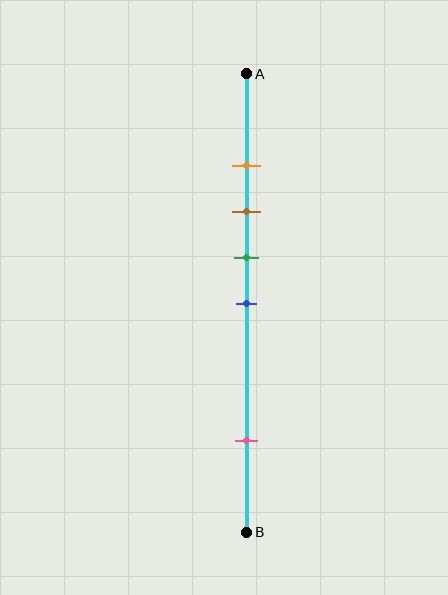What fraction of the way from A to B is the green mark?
The green mark is approximately 40% (0.4) of the way from A to B.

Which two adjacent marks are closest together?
The orange and brown marks are the closest adjacent pair.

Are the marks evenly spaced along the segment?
No, the marks are not evenly spaced.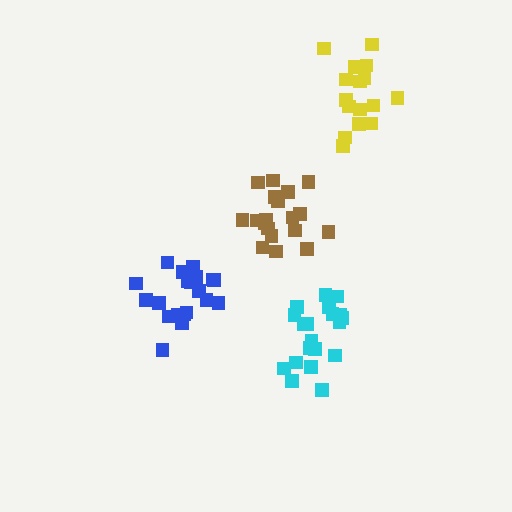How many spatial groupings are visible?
There are 4 spatial groupings.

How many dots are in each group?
Group 1: 20 dots, Group 2: 16 dots, Group 3: 20 dots, Group 4: 19 dots (75 total).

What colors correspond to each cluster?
The clusters are colored: cyan, yellow, blue, brown.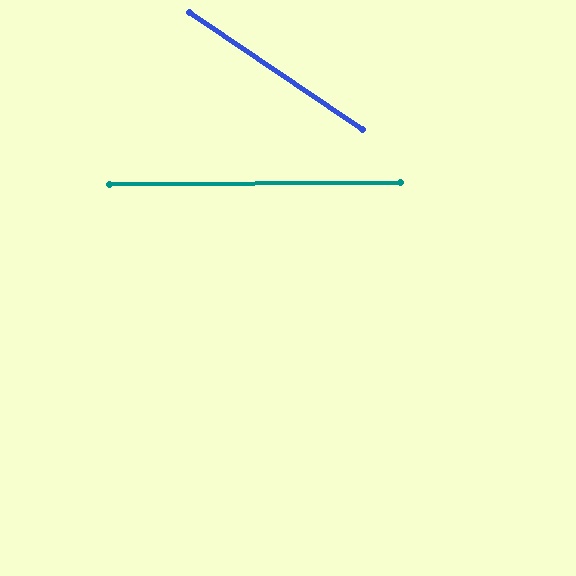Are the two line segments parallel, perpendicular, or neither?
Neither parallel nor perpendicular — they differ by about 35°.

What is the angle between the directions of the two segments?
Approximately 35 degrees.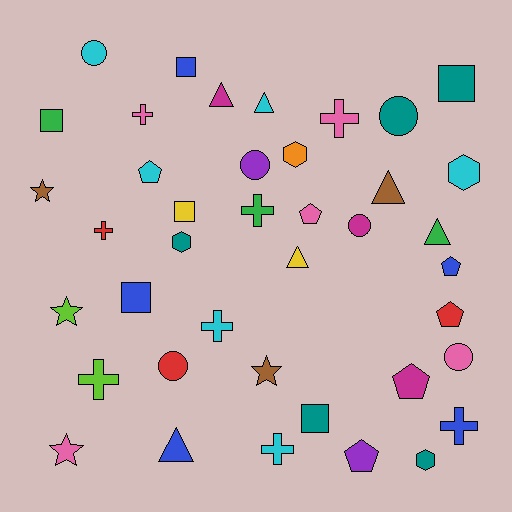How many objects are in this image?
There are 40 objects.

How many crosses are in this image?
There are 8 crosses.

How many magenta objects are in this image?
There are 3 magenta objects.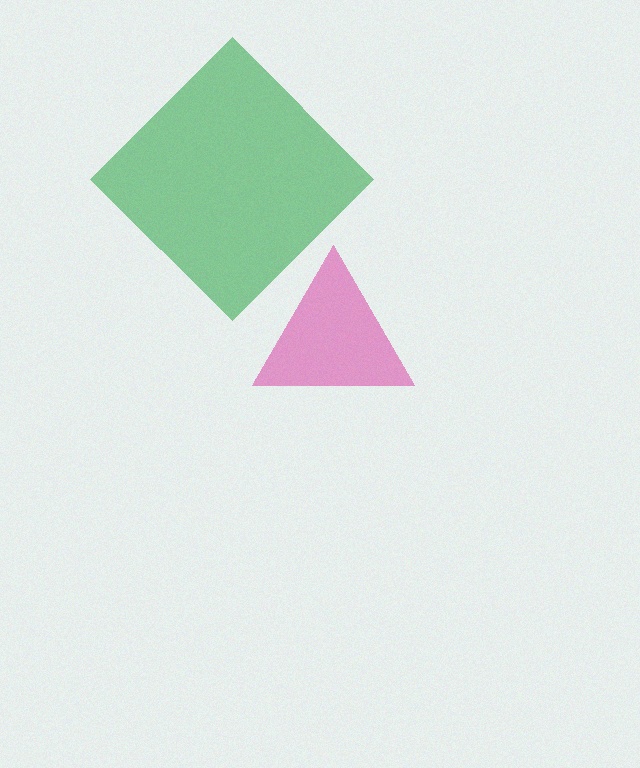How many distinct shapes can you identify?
There are 2 distinct shapes: a magenta triangle, a green diamond.